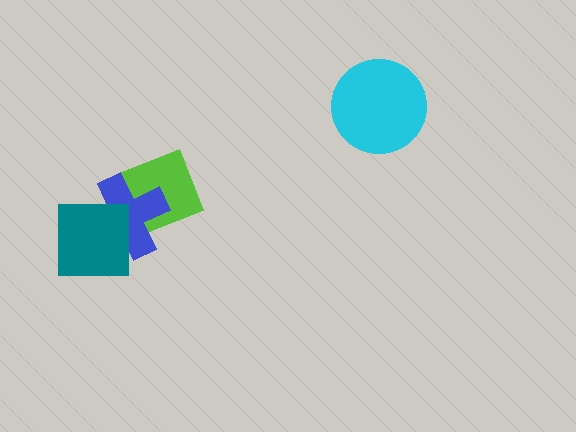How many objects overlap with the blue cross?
2 objects overlap with the blue cross.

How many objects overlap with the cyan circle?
0 objects overlap with the cyan circle.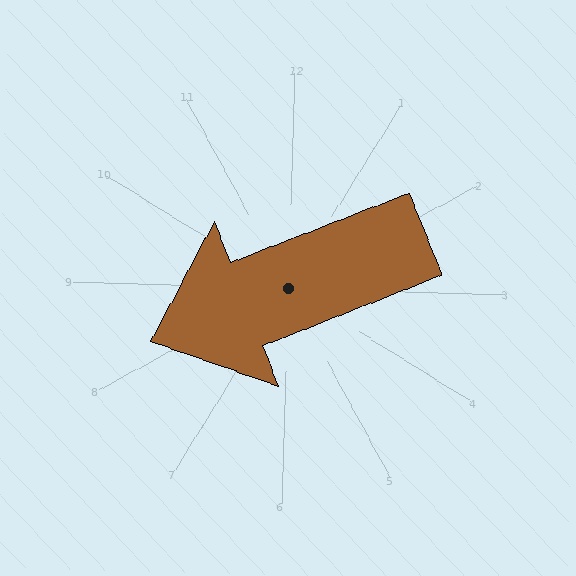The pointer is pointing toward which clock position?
Roughly 8 o'clock.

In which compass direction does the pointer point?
Southwest.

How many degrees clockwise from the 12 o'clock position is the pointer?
Approximately 247 degrees.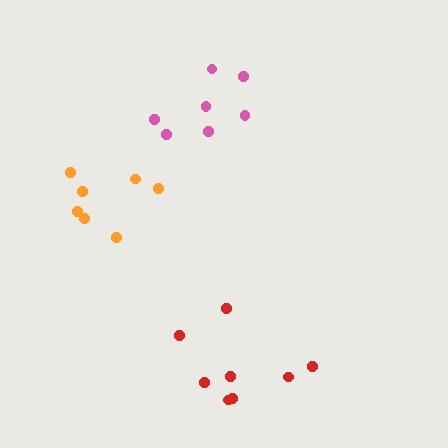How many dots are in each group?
Group 1: 8 dots, Group 2: 7 dots, Group 3: 7 dots (22 total).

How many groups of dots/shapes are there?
There are 3 groups.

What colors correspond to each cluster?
The clusters are colored: red, orange, pink.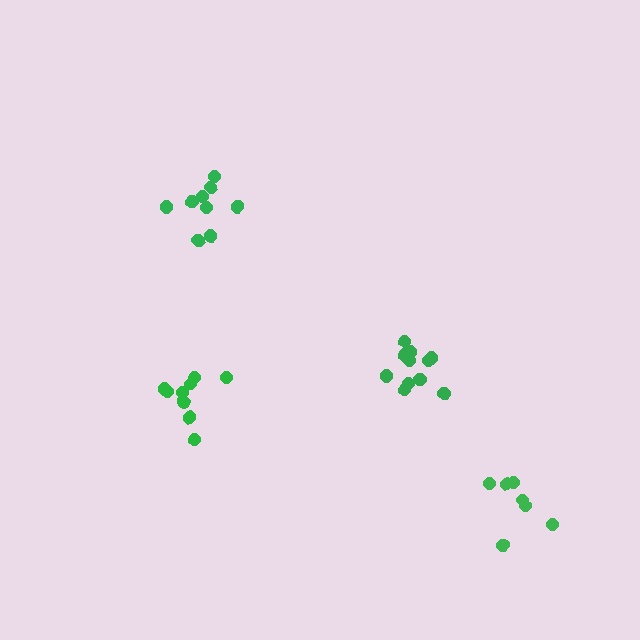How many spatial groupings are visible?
There are 4 spatial groupings.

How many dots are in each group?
Group 1: 9 dots, Group 2: 12 dots, Group 3: 9 dots, Group 4: 7 dots (37 total).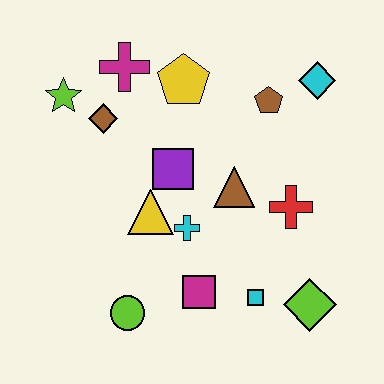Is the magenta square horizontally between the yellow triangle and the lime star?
No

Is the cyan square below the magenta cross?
Yes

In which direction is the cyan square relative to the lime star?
The cyan square is below the lime star.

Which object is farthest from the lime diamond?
The lime star is farthest from the lime diamond.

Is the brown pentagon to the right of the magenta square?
Yes